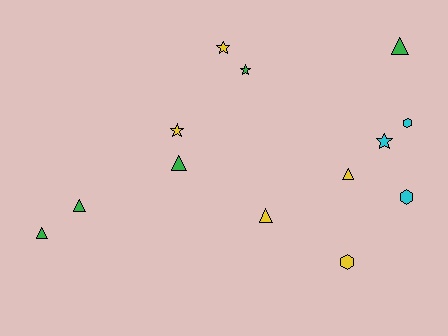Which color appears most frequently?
Yellow, with 5 objects.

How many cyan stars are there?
There is 1 cyan star.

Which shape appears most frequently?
Triangle, with 6 objects.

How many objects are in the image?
There are 13 objects.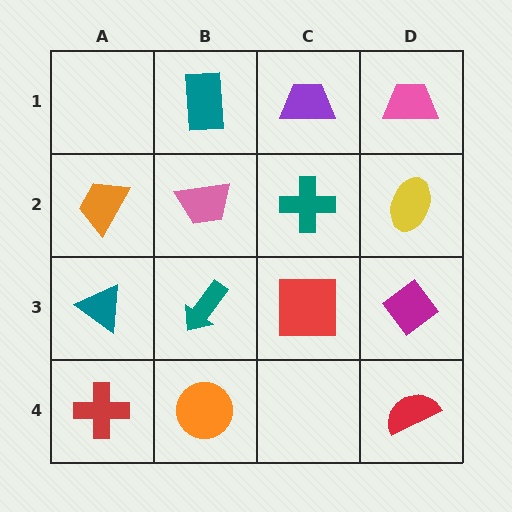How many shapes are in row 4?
3 shapes.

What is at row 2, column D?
A yellow ellipse.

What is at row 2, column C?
A teal cross.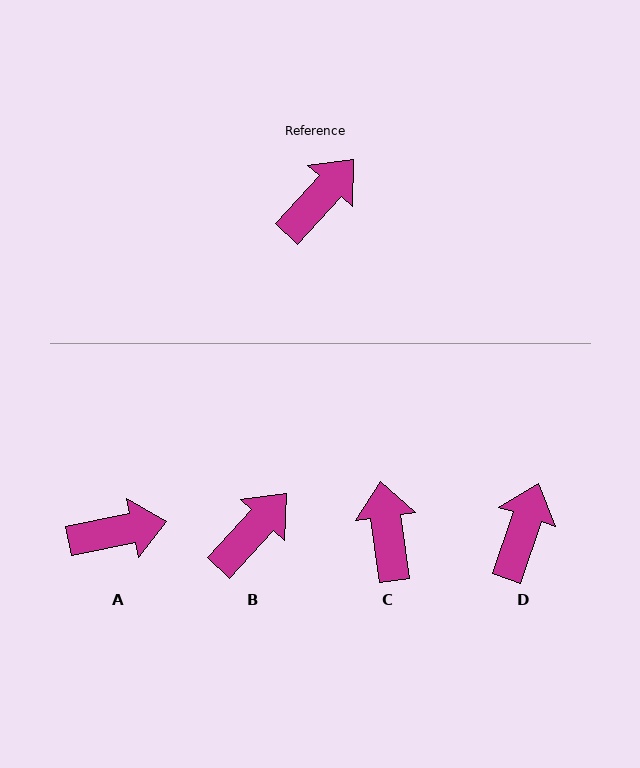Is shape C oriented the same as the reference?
No, it is off by about 50 degrees.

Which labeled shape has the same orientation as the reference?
B.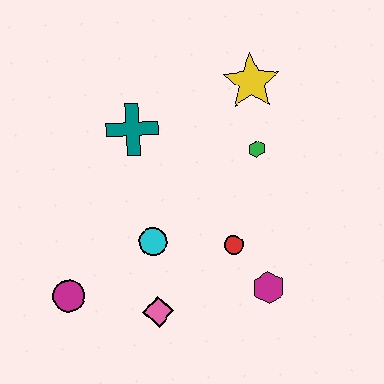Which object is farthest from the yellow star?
The magenta circle is farthest from the yellow star.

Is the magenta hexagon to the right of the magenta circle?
Yes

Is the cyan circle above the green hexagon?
No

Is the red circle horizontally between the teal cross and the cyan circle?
No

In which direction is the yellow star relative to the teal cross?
The yellow star is to the right of the teal cross.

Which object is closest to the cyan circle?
The pink diamond is closest to the cyan circle.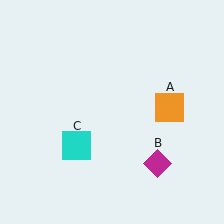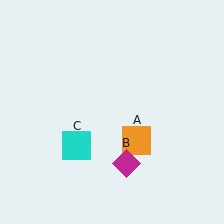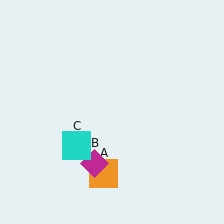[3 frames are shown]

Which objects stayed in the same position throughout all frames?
Cyan square (object C) remained stationary.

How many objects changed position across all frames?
2 objects changed position: orange square (object A), magenta diamond (object B).